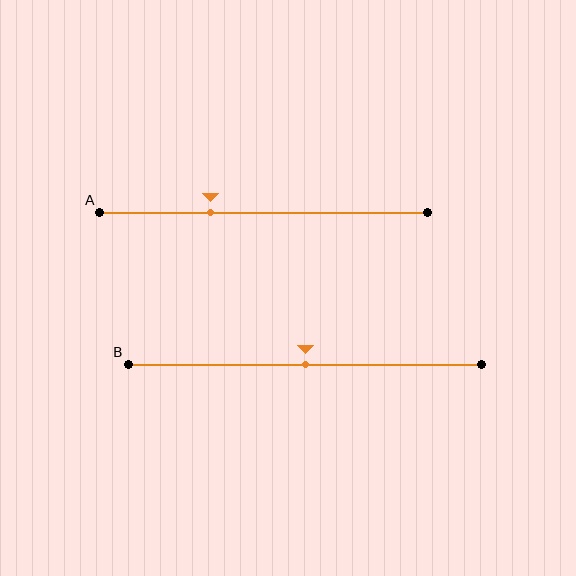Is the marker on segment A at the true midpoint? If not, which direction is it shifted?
No, the marker on segment A is shifted to the left by about 16% of the segment length.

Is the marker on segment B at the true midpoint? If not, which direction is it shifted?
Yes, the marker on segment B is at the true midpoint.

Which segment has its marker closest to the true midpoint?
Segment B has its marker closest to the true midpoint.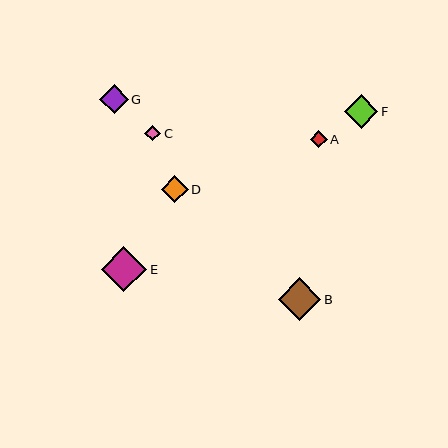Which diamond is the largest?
Diamond E is the largest with a size of approximately 45 pixels.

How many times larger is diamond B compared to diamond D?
Diamond B is approximately 1.6 times the size of diamond D.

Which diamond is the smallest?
Diamond C is the smallest with a size of approximately 16 pixels.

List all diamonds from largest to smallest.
From largest to smallest: E, B, F, G, D, A, C.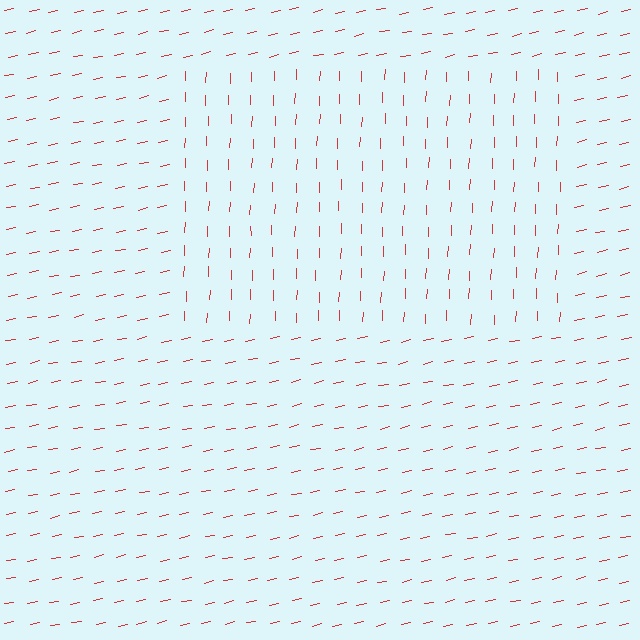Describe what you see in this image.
The image is filled with small red line segments. A rectangle region in the image has lines oriented differently from the surrounding lines, creating a visible texture boundary.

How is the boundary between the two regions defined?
The boundary is defined purely by a change in line orientation (approximately 76 degrees difference). All lines are the same color and thickness.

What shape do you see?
I see a rectangle.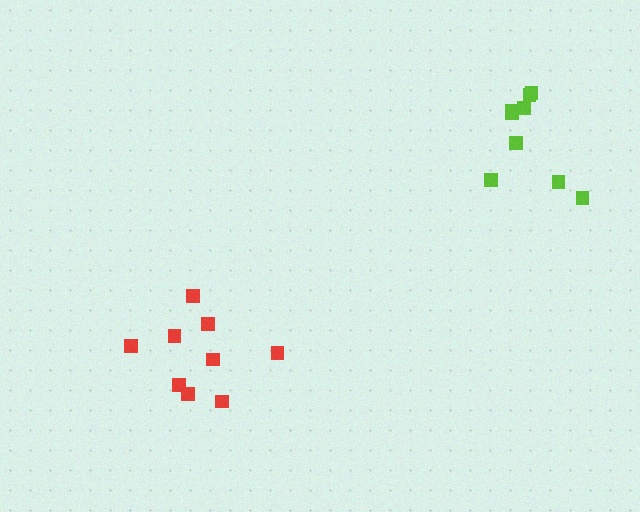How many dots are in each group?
Group 1: 9 dots, Group 2: 9 dots (18 total).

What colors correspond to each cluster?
The clusters are colored: red, lime.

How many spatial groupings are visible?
There are 2 spatial groupings.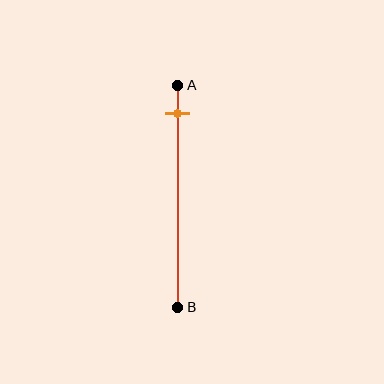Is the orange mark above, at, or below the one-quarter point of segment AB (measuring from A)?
The orange mark is above the one-quarter point of segment AB.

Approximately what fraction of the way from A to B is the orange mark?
The orange mark is approximately 15% of the way from A to B.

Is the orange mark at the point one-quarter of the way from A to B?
No, the mark is at about 15% from A, not at the 25% one-quarter point.